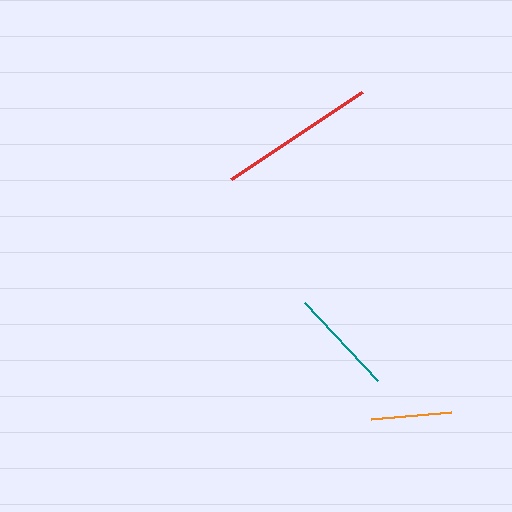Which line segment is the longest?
The red line is the longest at approximately 157 pixels.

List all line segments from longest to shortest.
From longest to shortest: red, teal, orange.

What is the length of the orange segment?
The orange segment is approximately 80 pixels long.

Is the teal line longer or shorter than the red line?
The red line is longer than the teal line.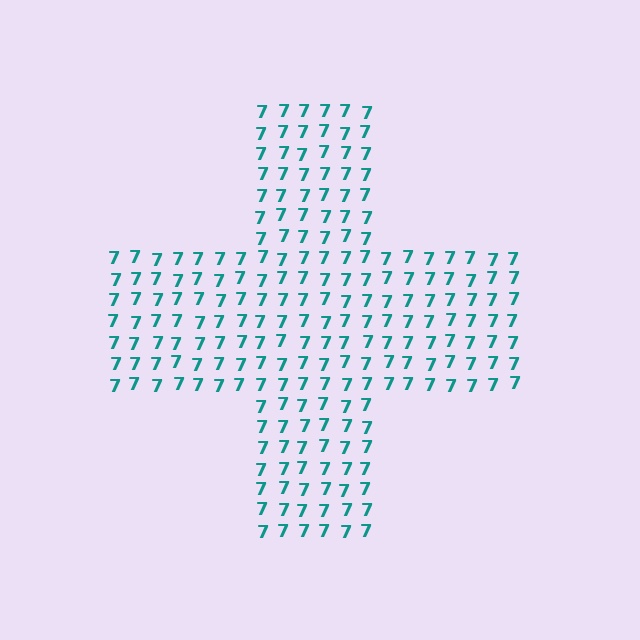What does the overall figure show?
The overall figure shows a cross.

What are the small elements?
The small elements are digit 7's.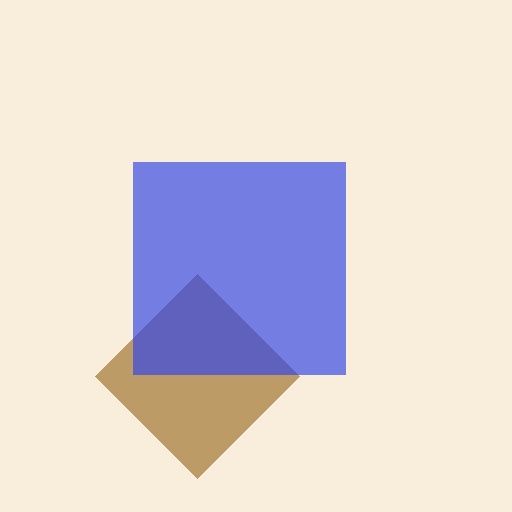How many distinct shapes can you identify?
There are 2 distinct shapes: a brown diamond, a blue square.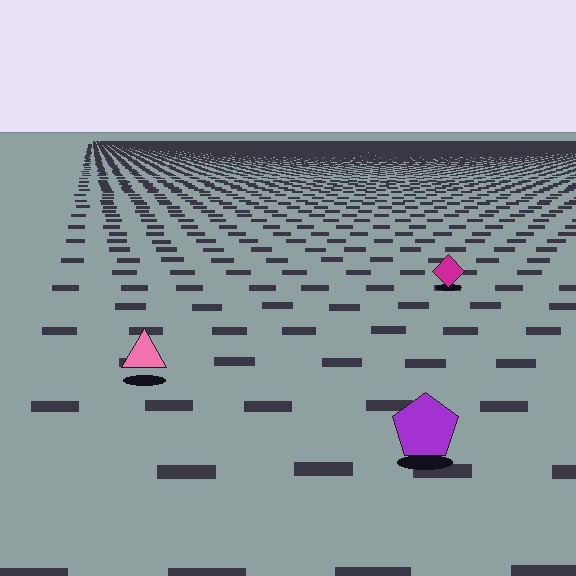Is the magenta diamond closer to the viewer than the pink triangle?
No. The pink triangle is closer — you can tell from the texture gradient: the ground texture is coarser near it.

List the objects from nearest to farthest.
From nearest to farthest: the purple pentagon, the pink triangle, the magenta diamond.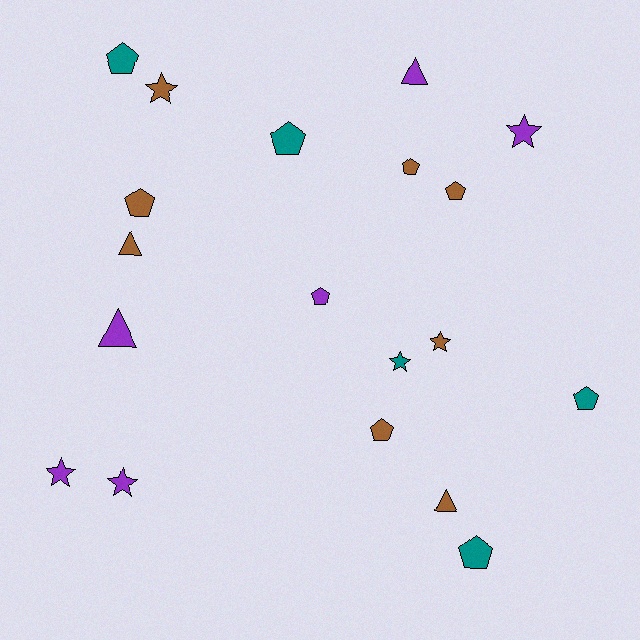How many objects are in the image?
There are 19 objects.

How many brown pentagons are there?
There are 4 brown pentagons.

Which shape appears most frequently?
Pentagon, with 9 objects.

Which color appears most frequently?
Brown, with 8 objects.